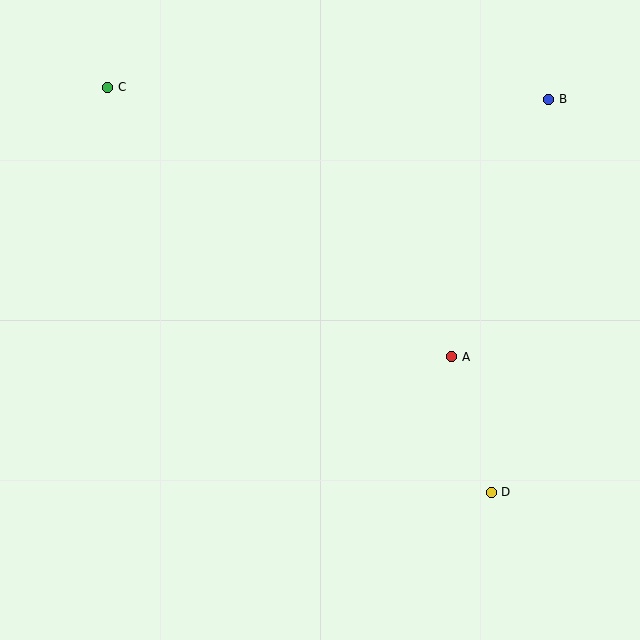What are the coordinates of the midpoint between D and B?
The midpoint between D and B is at (520, 296).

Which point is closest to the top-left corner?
Point C is closest to the top-left corner.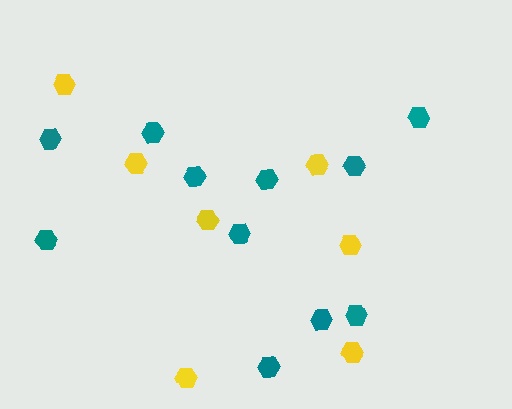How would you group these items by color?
There are 2 groups: one group of yellow hexagons (7) and one group of teal hexagons (11).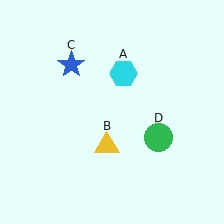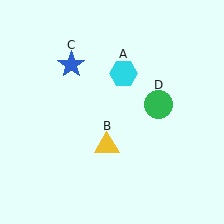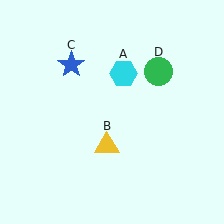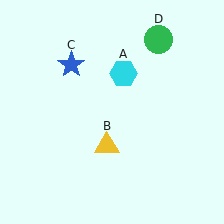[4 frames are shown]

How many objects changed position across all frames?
1 object changed position: green circle (object D).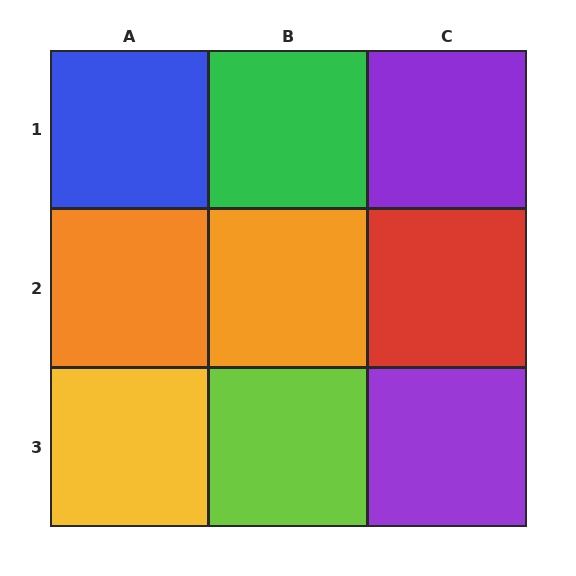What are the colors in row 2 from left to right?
Orange, orange, red.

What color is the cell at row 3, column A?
Yellow.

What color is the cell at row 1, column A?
Blue.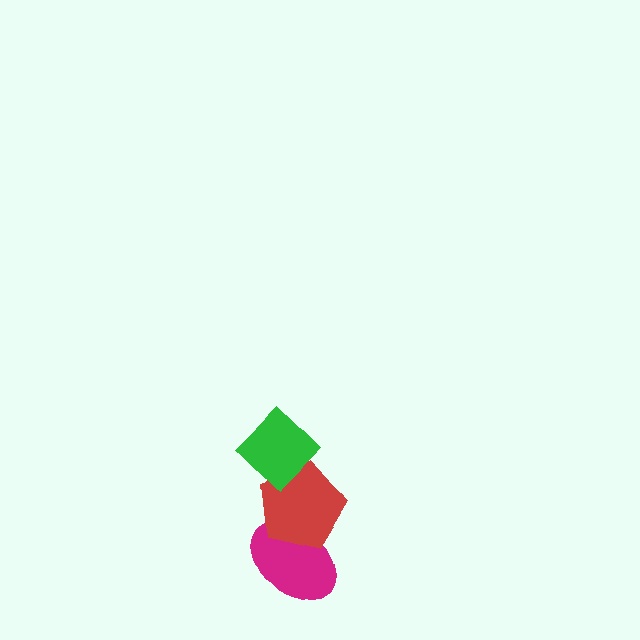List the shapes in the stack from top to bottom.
From top to bottom: the green diamond, the red pentagon, the magenta ellipse.